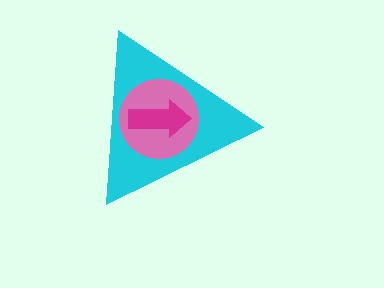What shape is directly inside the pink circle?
The magenta arrow.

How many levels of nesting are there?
3.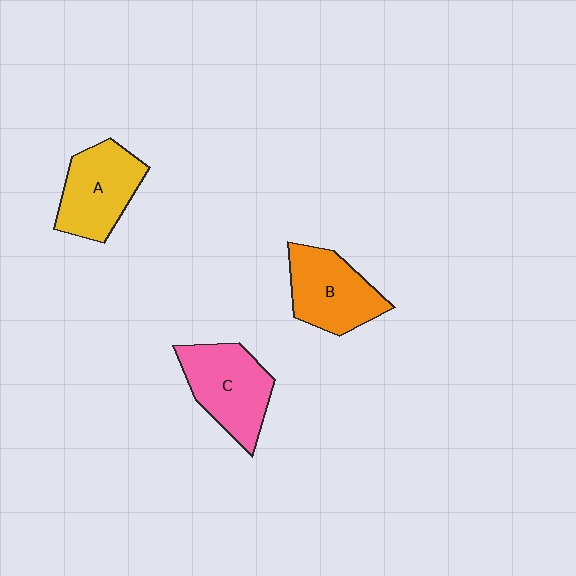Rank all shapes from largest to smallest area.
From largest to smallest: C (pink), A (yellow), B (orange).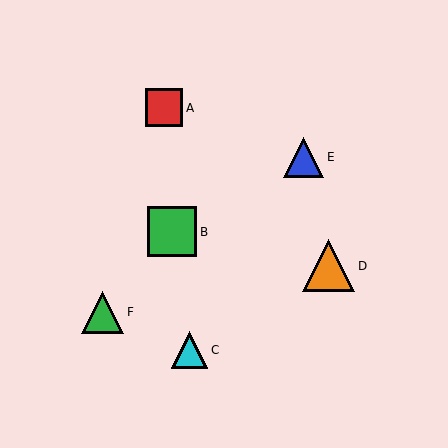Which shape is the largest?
The orange triangle (labeled D) is the largest.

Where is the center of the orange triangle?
The center of the orange triangle is at (329, 266).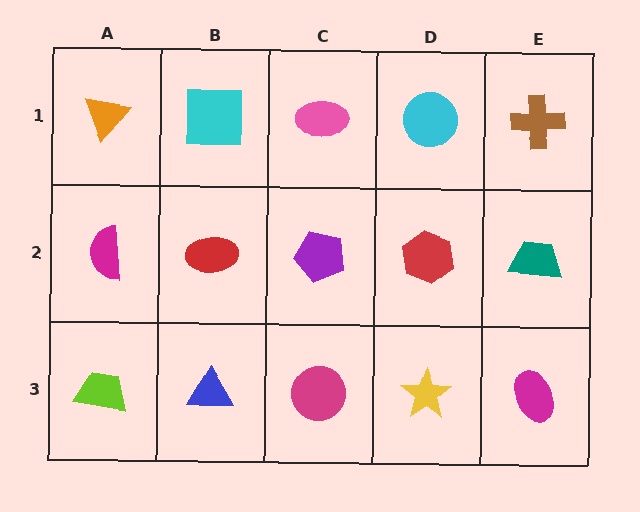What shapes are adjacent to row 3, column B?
A red ellipse (row 2, column B), a lime trapezoid (row 3, column A), a magenta circle (row 3, column C).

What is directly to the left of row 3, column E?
A yellow star.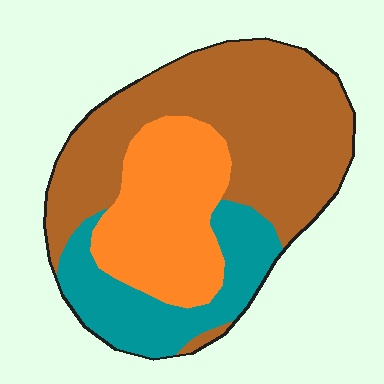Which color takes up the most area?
Brown, at roughly 50%.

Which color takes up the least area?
Teal, at roughly 20%.